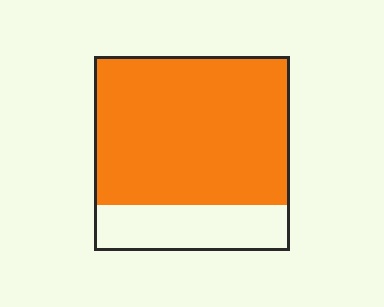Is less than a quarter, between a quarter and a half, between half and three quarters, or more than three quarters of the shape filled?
More than three quarters.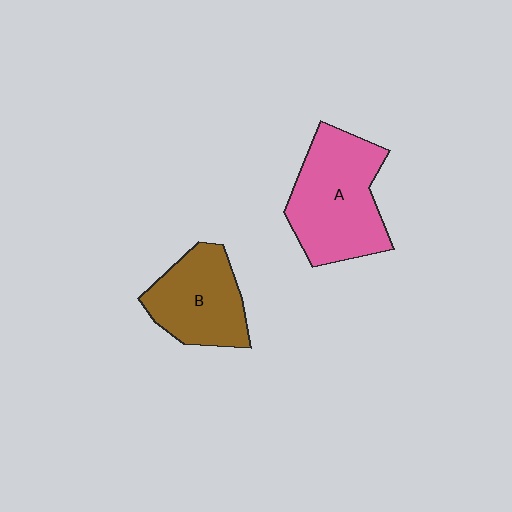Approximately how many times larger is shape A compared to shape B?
Approximately 1.3 times.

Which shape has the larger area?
Shape A (pink).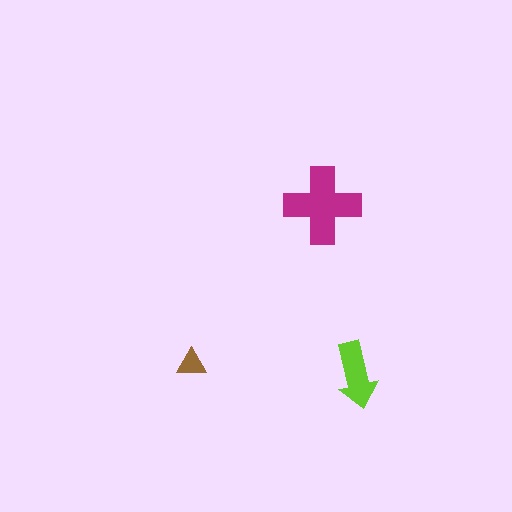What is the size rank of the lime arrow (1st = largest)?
2nd.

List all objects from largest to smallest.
The magenta cross, the lime arrow, the brown triangle.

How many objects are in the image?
There are 3 objects in the image.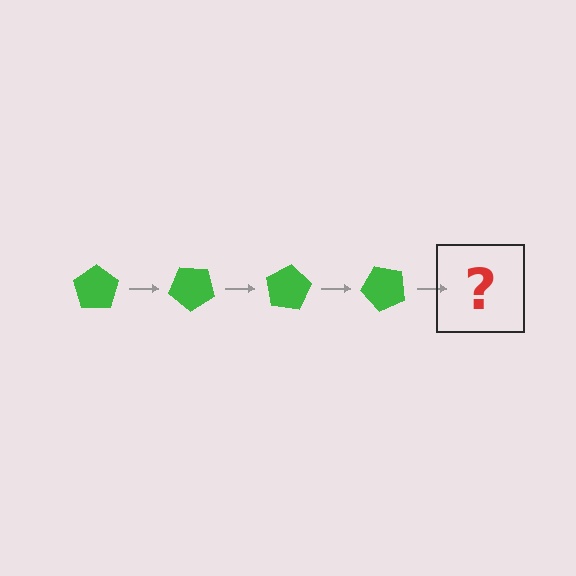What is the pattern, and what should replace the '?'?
The pattern is that the pentagon rotates 40 degrees each step. The '?' should be a green pentagon rotated 160 degrees.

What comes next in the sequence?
The next element should be a green pentagon rotated 160 degrees.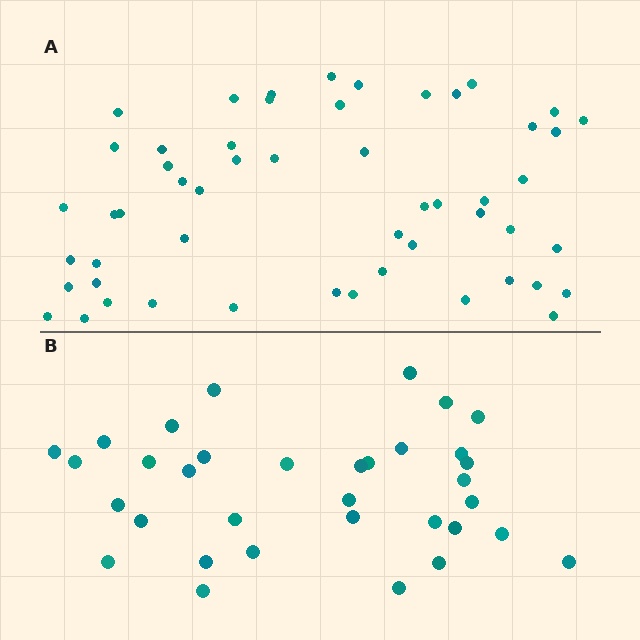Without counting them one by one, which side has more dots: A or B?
Region A (the top region) has more dots.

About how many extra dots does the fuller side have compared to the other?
Region A has approximately 20 more dots than region B.